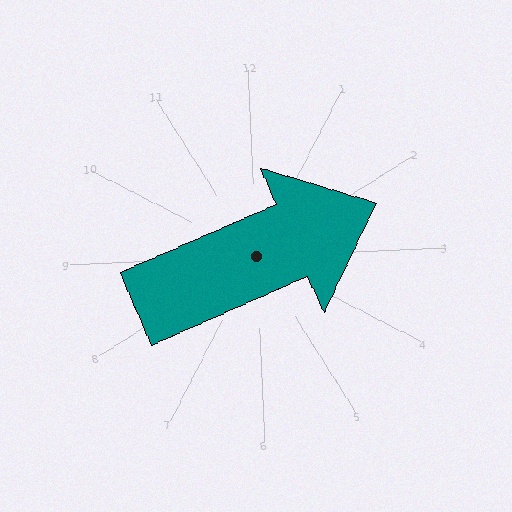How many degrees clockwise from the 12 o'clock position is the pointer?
Approximately 69 degrees.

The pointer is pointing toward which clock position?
Roughly 2 o'clock.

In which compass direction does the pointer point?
East.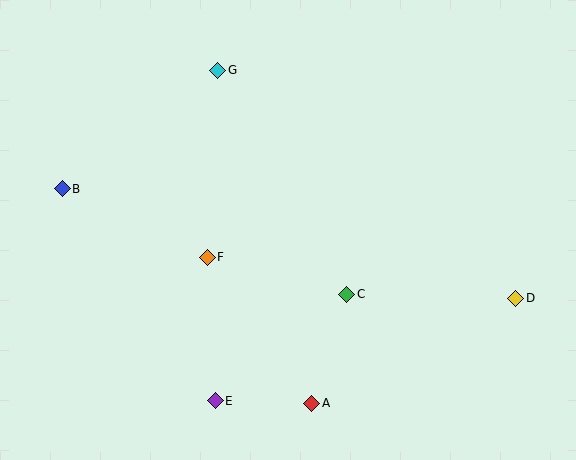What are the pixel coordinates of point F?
Point F is at (207, 257).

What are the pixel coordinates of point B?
Point B is at (62, 189).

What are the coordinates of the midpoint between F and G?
The midpoint between F and G is at (212, 164).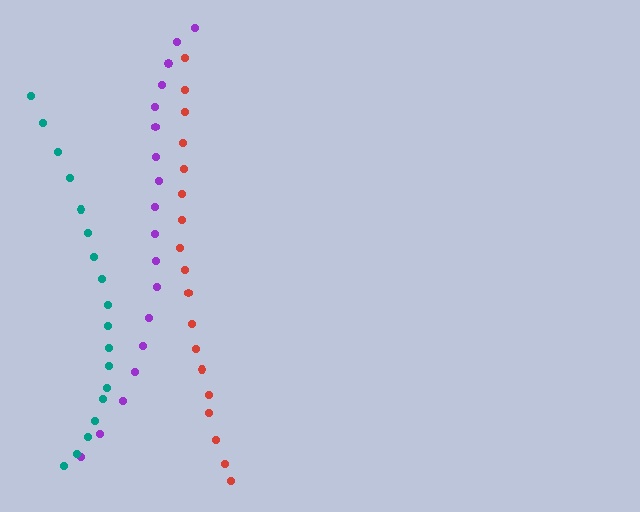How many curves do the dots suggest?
There are 3 distinct paths.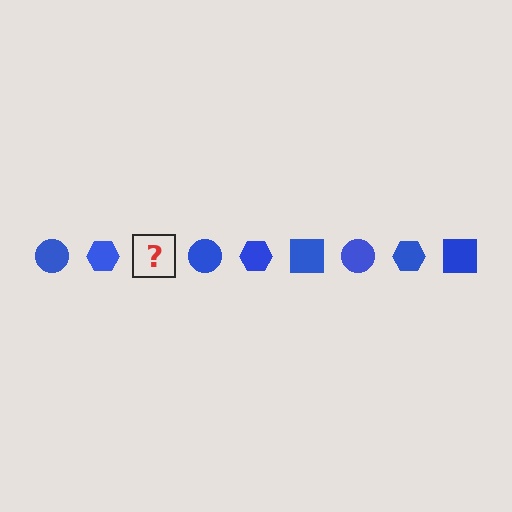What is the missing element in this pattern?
The missing element is a blue square.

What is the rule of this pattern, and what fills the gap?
The rule is that the pattern cycles through circle, hexagon, square shapes in blue. The gap should be filled with a blue square.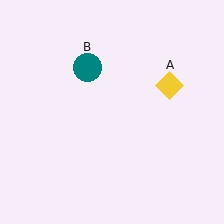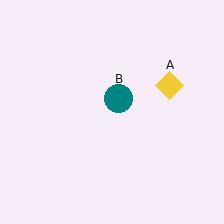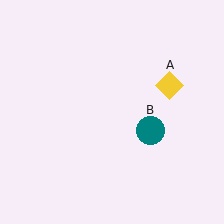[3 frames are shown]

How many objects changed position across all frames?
1 object changed position: teal circle (object B).